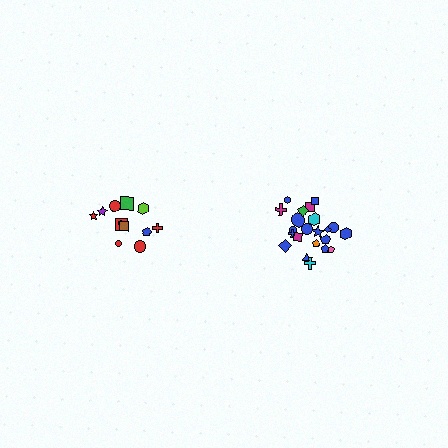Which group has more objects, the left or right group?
The right group.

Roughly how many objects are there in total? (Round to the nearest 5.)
Roughly 35 objects in total.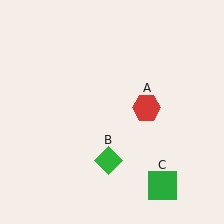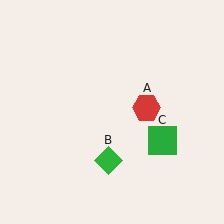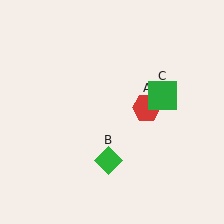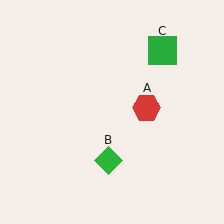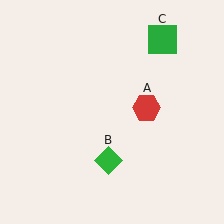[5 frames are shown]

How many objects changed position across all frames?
1 object changed position: green square (object C).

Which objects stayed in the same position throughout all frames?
Red hexagon (object A) and green diamond (object B) remained stationary.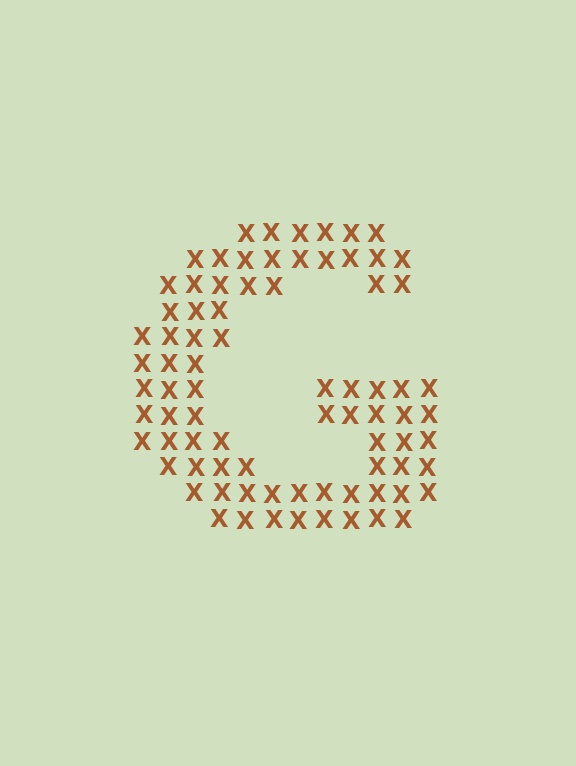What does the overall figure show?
The overall figure shows the letter G.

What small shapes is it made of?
It is made of small letter X's.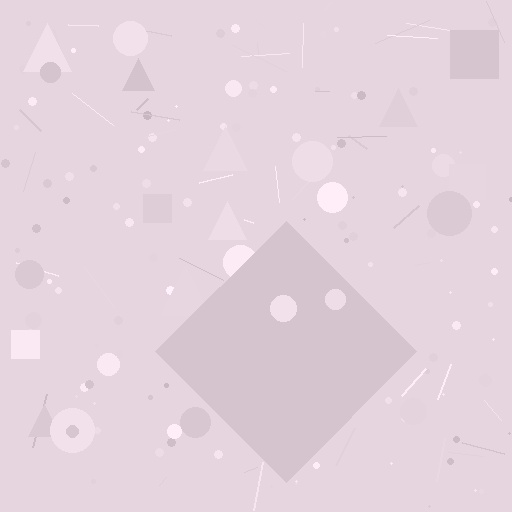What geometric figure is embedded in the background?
A diamond is embedded in the background.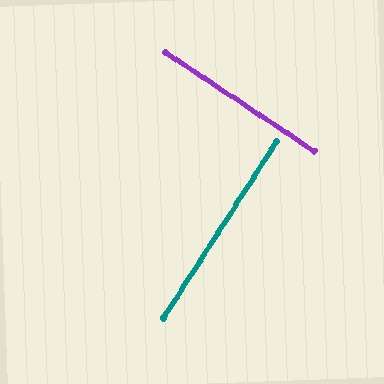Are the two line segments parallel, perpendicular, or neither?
Perpendicular — they meet at approximately 89°.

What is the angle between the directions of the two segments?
Approximately 89 degrees.